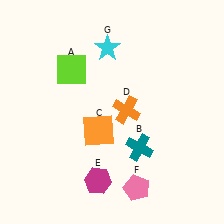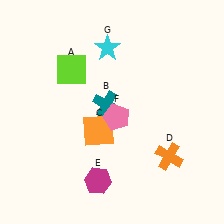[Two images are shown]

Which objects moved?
The objects that moved are: the teal cross (B), the orange cross (D), the pink pentagon (F).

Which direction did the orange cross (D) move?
The orange cross (D) moved down.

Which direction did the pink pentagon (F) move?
The pink pentagon (F) moved up.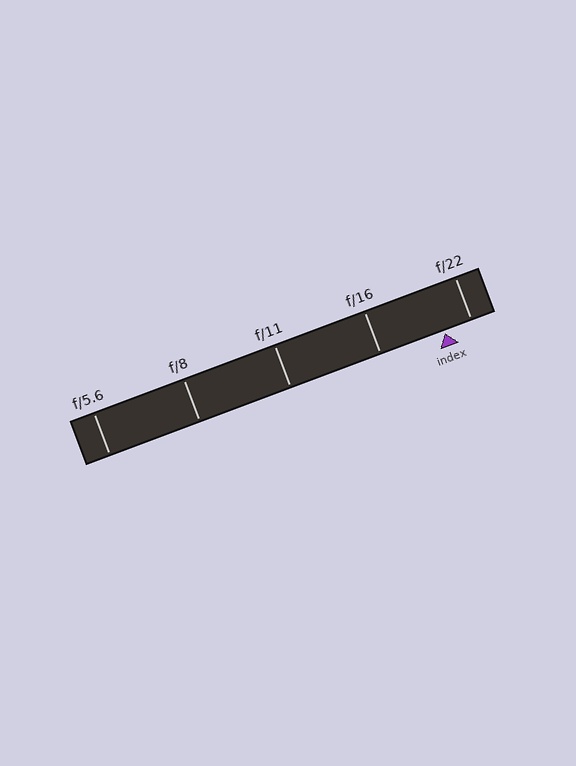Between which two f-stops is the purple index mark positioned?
The index mark is between f/16 and f/22.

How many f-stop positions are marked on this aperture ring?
There are 5 f-stop positions marked.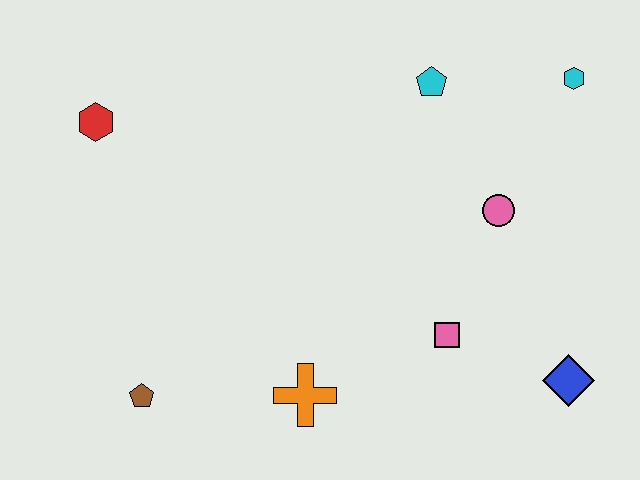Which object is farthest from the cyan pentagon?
The brown pentagon is farthest from the cyan pentagon.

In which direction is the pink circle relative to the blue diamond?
The pink circle is above the blue diamond.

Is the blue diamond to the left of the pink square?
No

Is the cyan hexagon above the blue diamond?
Yes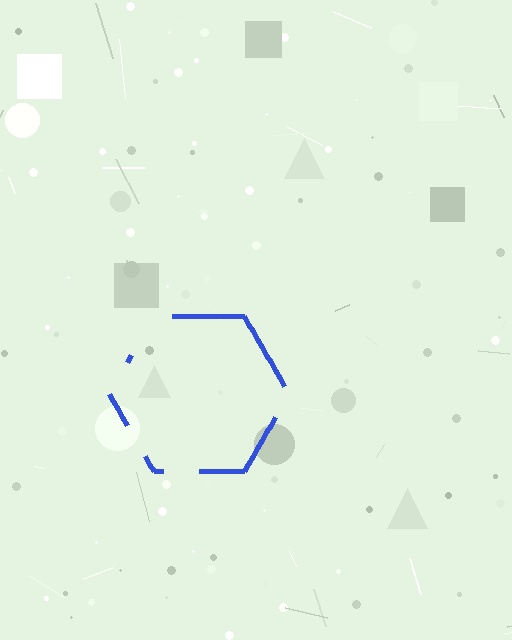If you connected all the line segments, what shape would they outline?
They would outline a hexagon.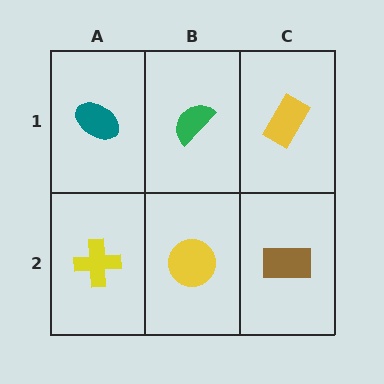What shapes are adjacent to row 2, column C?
A yellow rectangle (row 1, column C), a yellow circle (row 2, column B).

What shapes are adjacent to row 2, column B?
A green semicircle (row 1, column B), a yellow cross (row 2, column A), a brown rectangle (row 2, column C).